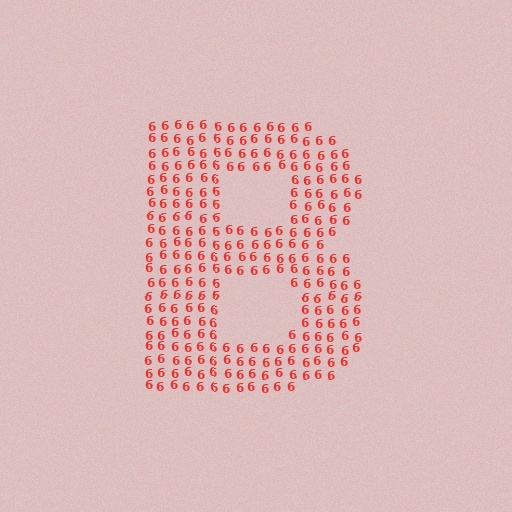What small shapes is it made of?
It is made of small digit 6's.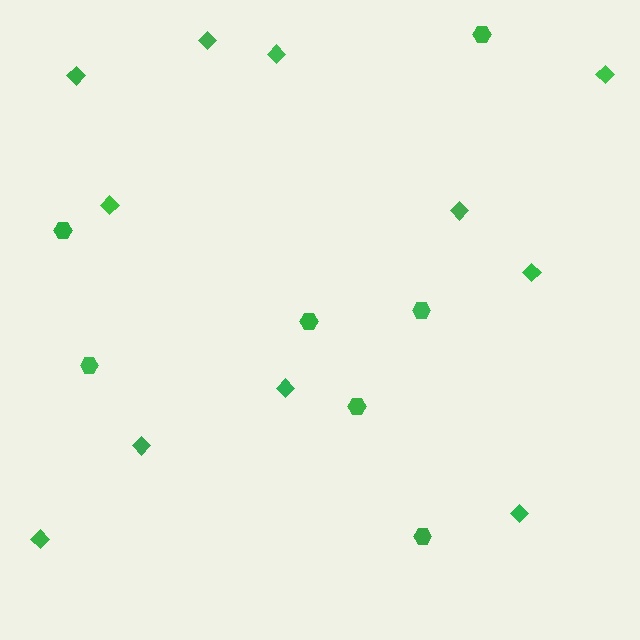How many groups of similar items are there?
There are 2 groups: one group of hexagons (7) and one group of diamonds (11).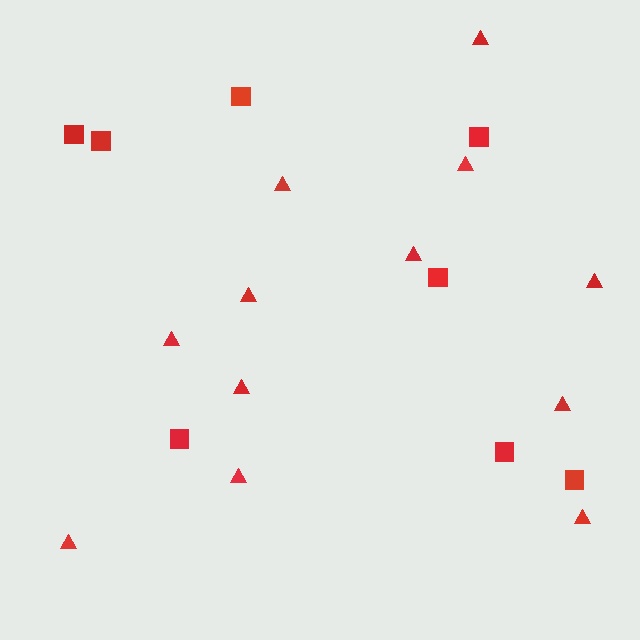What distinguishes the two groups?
There are 2 groups: one group of triangles (12) and one group of squares (8).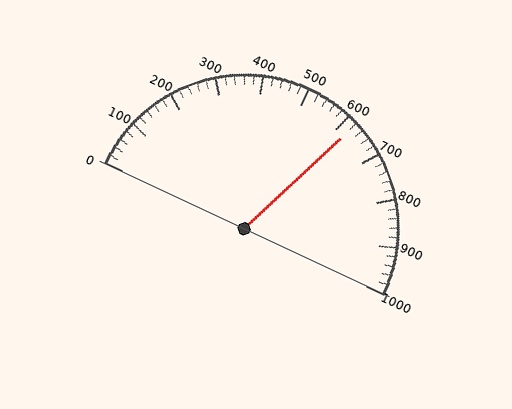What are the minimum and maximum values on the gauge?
The gauge ranges from 0 to 1000.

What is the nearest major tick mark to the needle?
The nearest major tick mark is 600.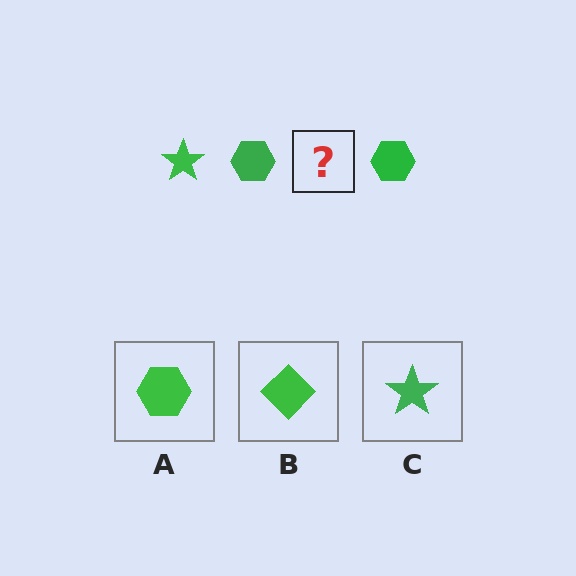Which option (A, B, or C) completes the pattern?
C.